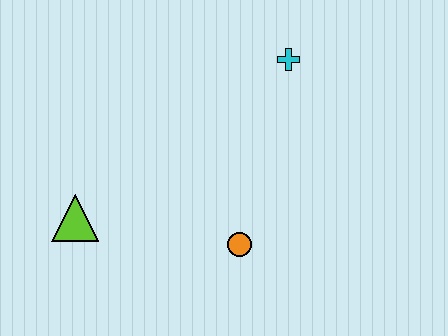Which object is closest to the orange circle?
The lime triangle is closest to the orange circle.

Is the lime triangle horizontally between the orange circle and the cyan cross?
No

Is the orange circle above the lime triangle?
No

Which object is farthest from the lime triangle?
The cyan cross is farthest from the lime triangle.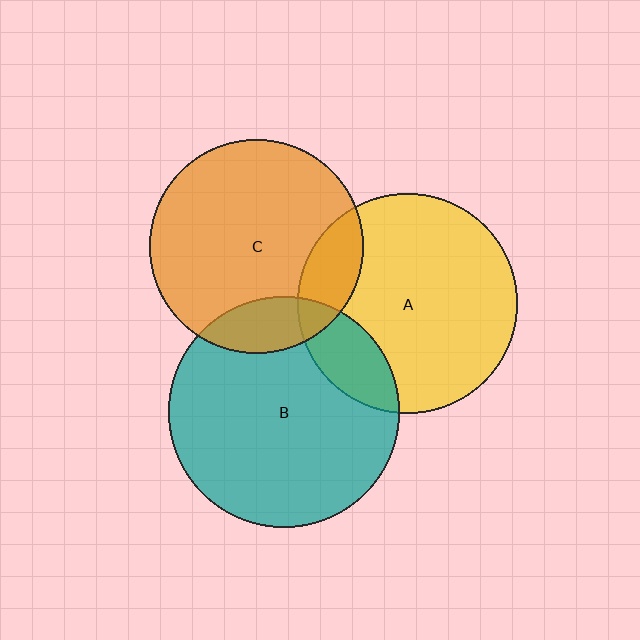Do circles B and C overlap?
Yes.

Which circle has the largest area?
Circle B (teal).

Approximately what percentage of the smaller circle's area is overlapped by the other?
Approximately 15%.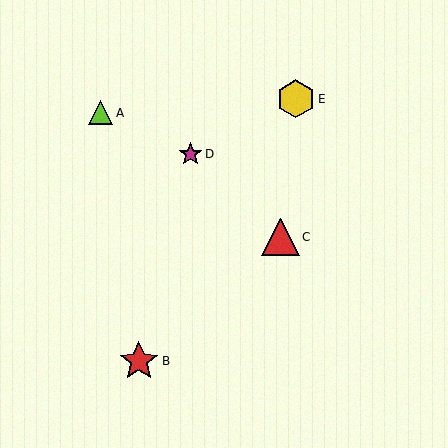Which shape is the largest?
The red star (labeled B) is the largest.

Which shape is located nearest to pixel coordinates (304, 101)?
The yellow hexagon (labeled E) at (296, 99) is nearest to that location.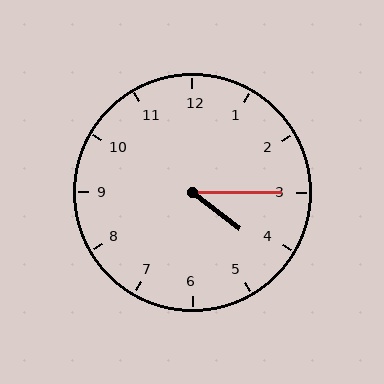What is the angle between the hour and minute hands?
Approximately 38 degrees.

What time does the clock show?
4:15.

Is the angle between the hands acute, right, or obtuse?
It is acute.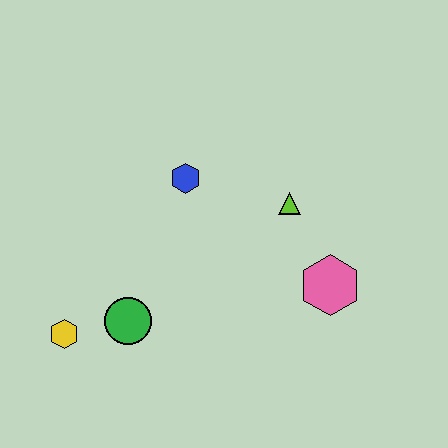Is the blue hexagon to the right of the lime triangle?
No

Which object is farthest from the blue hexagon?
The yellow hexagon is farthest from the blue hexagon.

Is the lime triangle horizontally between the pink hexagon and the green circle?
Yes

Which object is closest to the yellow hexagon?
The green circle is closest to the yellow hexagon.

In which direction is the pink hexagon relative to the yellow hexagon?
The pink hexagon is to the right of the yellow hexagon.